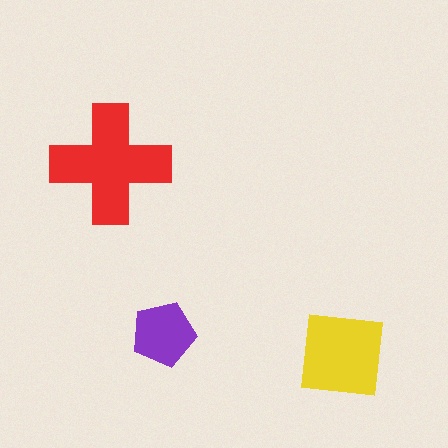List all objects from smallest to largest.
The purple pentagon, the yellow square, the red cross.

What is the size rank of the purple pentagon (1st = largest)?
3rd.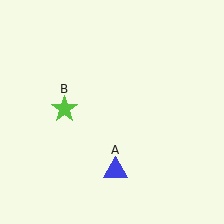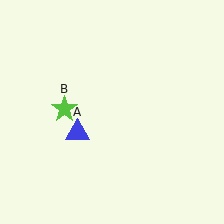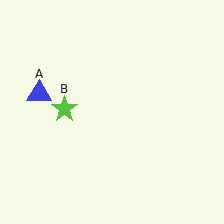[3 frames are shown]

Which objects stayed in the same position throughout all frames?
Lime star (object B) remained stationary.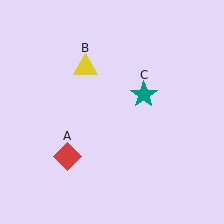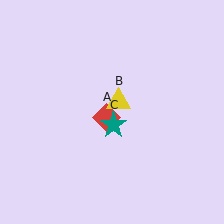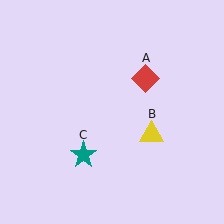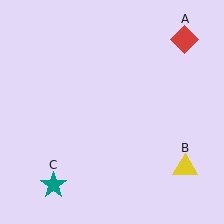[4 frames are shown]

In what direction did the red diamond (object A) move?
The red diamond (object A) moved up and to the right.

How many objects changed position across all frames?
3 objects changed position: red diamond (object A), yellow triangle (object B), teal star (object C).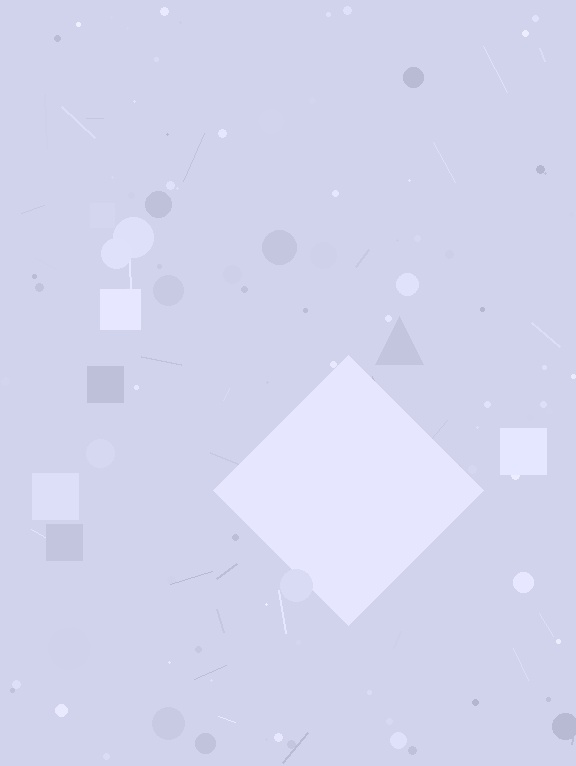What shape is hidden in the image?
A diamond is hidden in the image.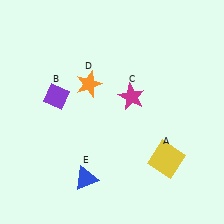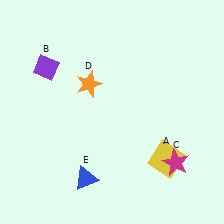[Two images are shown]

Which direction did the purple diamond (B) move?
The purple diamond (B) moved up.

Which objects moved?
The objects that moved are: the purple diamond (B), the magenta star (C).